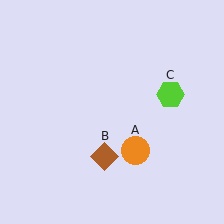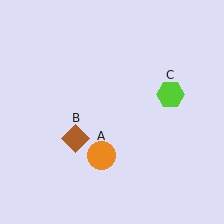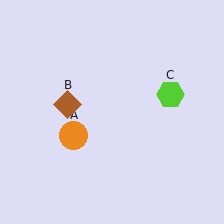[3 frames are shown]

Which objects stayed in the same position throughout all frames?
Lime hexagon (object C) remained stationary.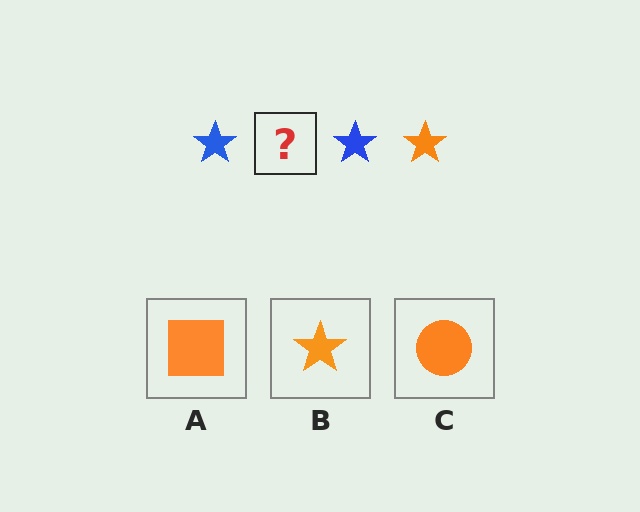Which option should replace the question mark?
Option B.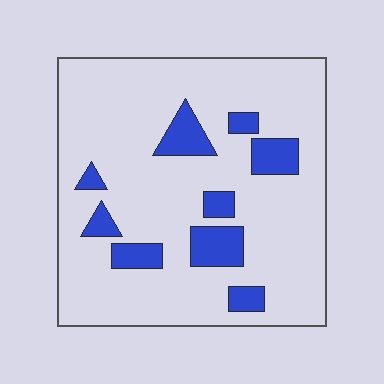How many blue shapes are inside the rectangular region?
9.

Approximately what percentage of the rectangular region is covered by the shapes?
Approximately 15%.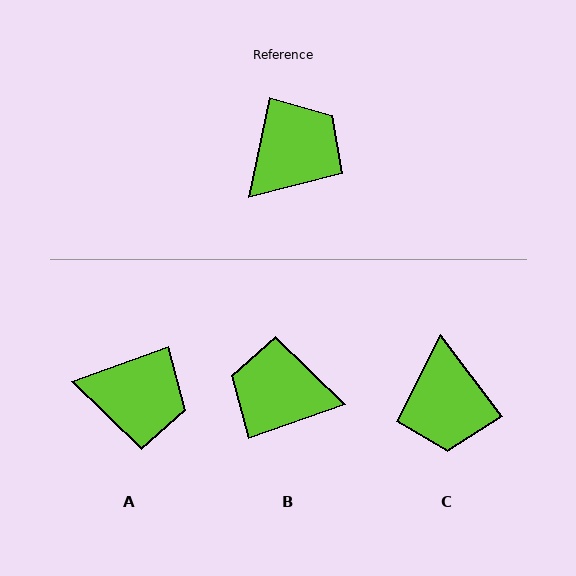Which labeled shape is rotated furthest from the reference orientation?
C, about 131 degrees away.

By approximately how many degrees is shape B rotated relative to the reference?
Approximately 121 degrees counter-clockwise.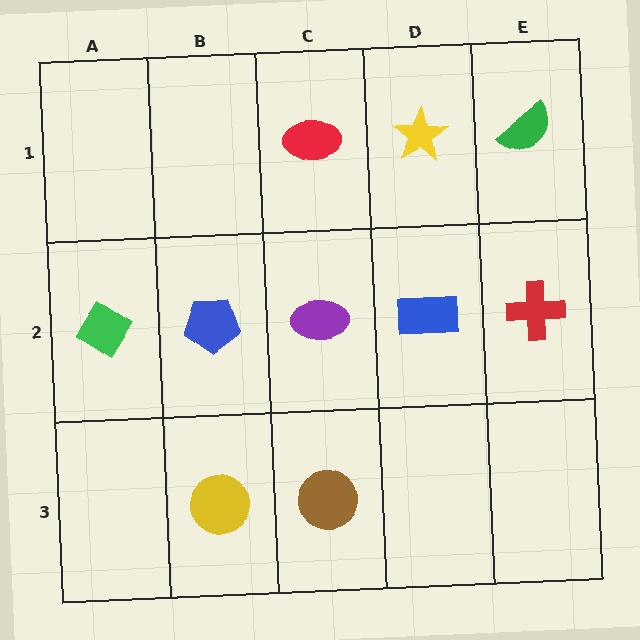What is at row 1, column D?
A yellow star.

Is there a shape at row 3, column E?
No, that cell is empty.